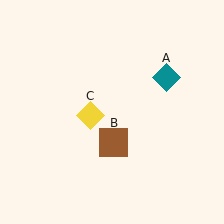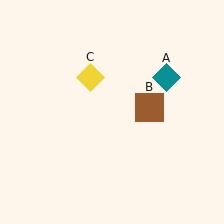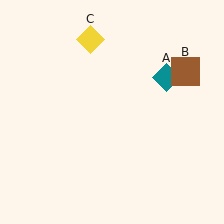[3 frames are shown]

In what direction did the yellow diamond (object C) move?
The yellow diamond (object C) moved up.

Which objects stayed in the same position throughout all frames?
Teal diamond (object A) remained stationary.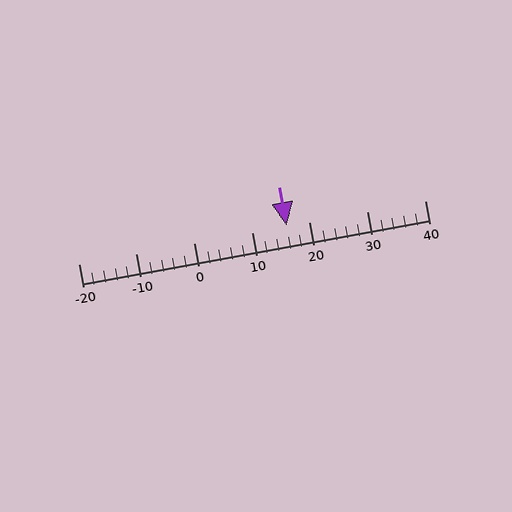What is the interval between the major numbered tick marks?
The major tick marks are spaced 10 units apart.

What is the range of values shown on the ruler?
The ruler shows values from -20 to 40.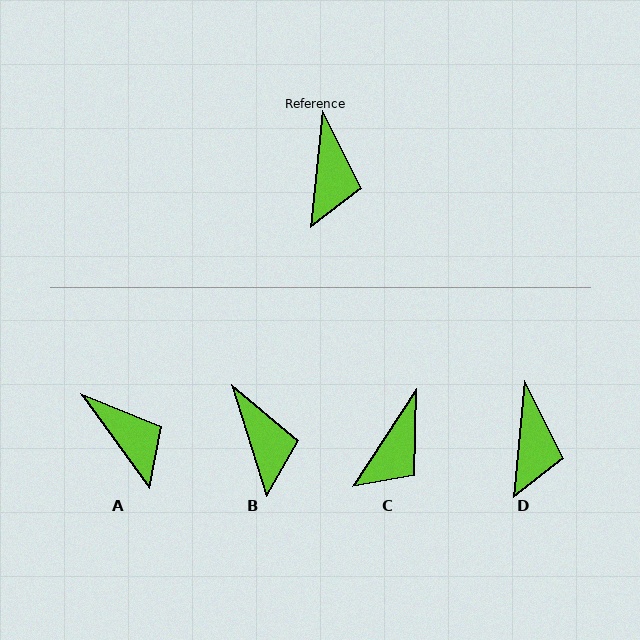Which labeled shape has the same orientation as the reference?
D.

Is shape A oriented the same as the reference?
No, it is off by about 42 degrees.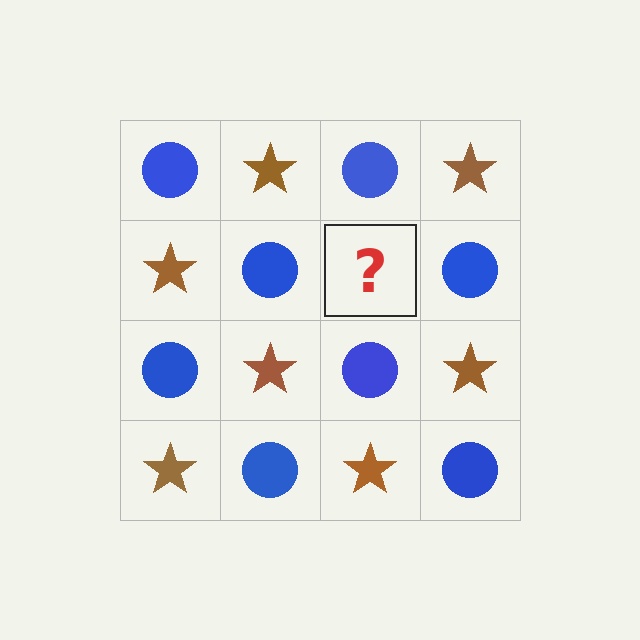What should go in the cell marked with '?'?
The missing cell should contain a brown star.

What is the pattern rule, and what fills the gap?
The rule is that it alternates blue circle and brown star in a checkerboard pattern. The gap should be filled with a brown star.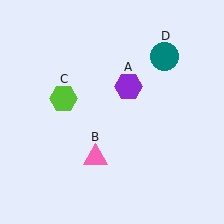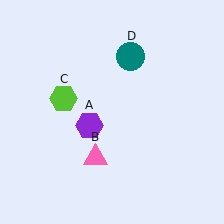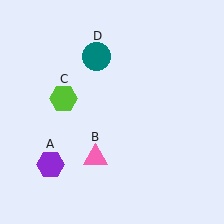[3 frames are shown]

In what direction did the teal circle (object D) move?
The teal circle (object D) moved left.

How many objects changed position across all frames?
2 objects changed position: purple hexagon (object A), teal circle (object D).